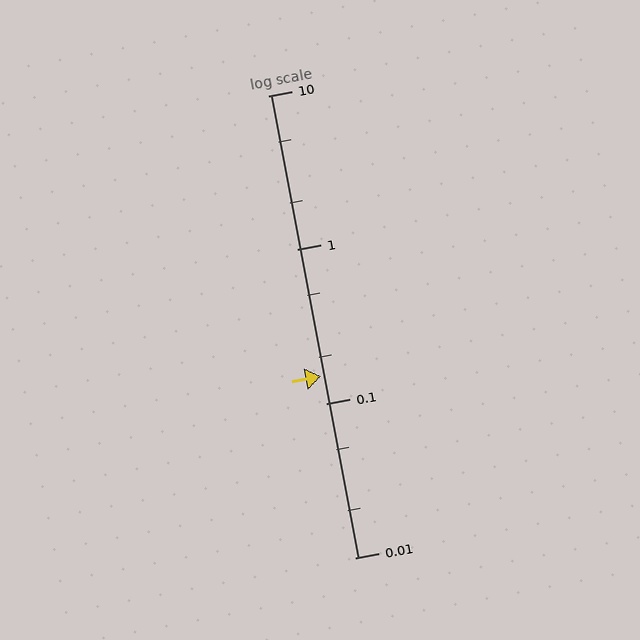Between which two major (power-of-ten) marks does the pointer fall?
The pointer is between 0.1 and 1.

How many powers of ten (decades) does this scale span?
The scale spans 3 decades, from 0.01 to 10.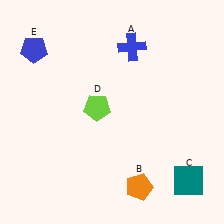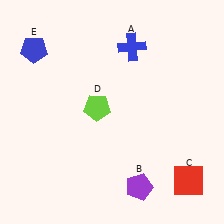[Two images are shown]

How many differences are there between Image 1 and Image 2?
There are 2 differences between the two images.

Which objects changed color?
B changed from orange to purple. C changed from teal to red.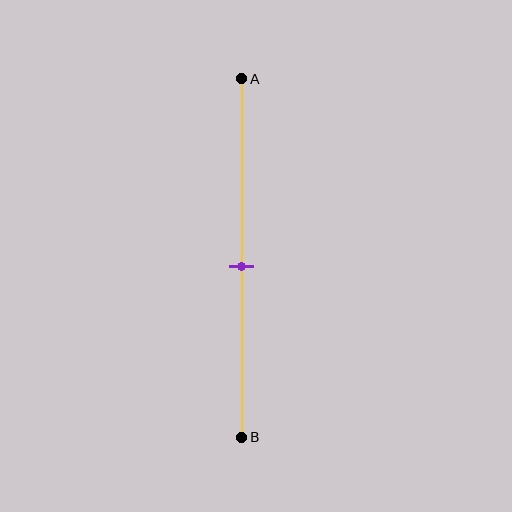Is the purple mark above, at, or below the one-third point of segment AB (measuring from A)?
The purple mark is below the one-third point of segment AB.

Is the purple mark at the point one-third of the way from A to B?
No, the mark is at about 50% from A, not at the 33% one-third point.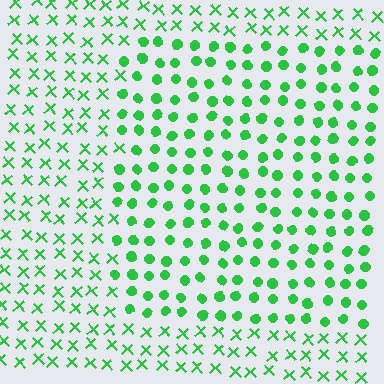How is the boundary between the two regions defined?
The boundary is defined by a change in element shape: circles inside vs. X marks outside. All elements share the same color and spacing.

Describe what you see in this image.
The image is filled with small green elements arranged in a uniform grid. A rectangle-shaped region contains circles, while the surrounding area contains X marks. The boundary is defined purely by the change in element shape.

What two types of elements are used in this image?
The image uses circles inside the rectangle region and X marks outside it.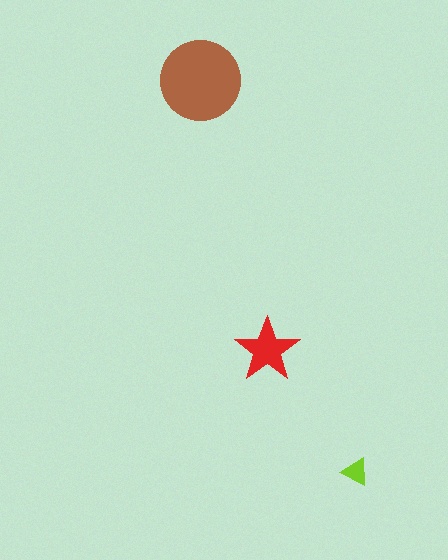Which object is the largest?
The brown circle.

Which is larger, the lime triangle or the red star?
The red star.